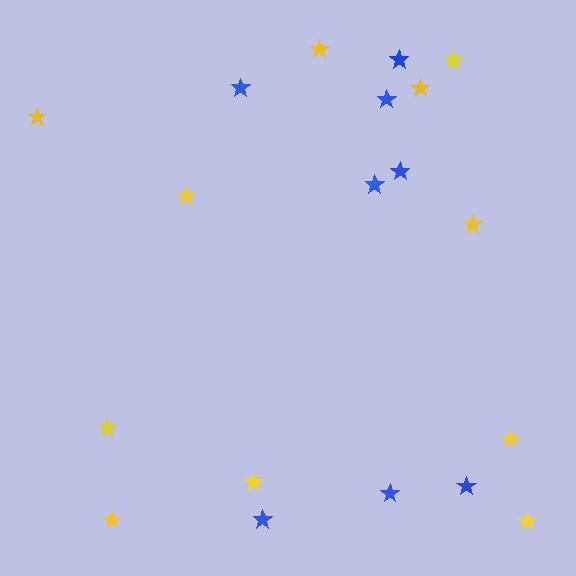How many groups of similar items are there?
There are 2 groups: one group of yellow stars (11) and one group of blue stars (8).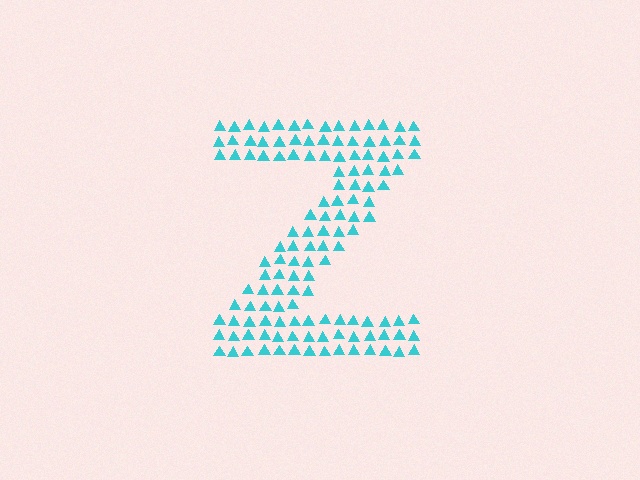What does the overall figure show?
The overall figure shows the letter Z.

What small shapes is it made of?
It is made of small triangles.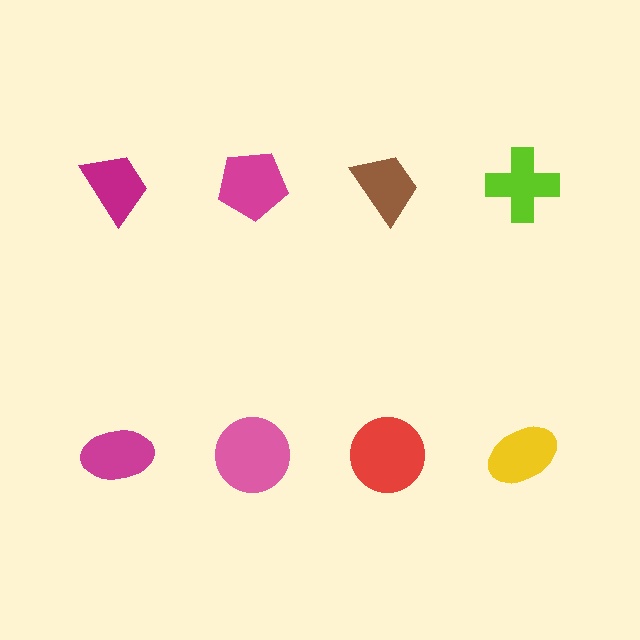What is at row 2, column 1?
A magenta ellipse.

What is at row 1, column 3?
A brown trapezoid.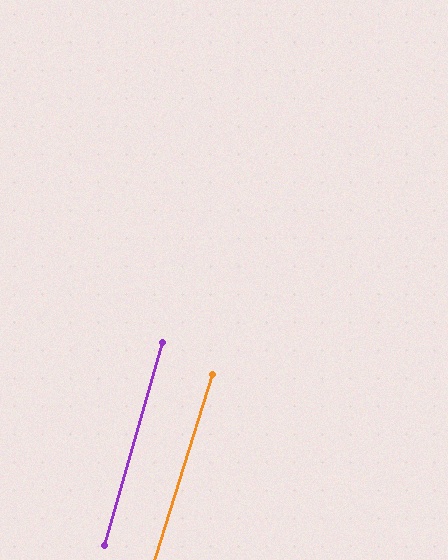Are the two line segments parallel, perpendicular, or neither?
Parallel — their directions differ by only 1.2°.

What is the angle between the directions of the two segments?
Approximately 1 degree.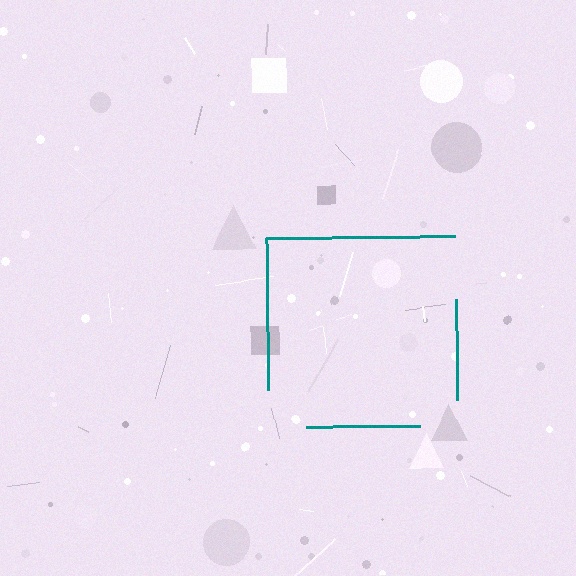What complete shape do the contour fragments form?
The contour fragments form a square.